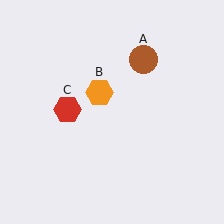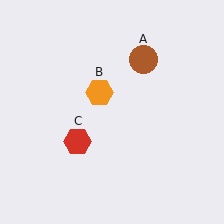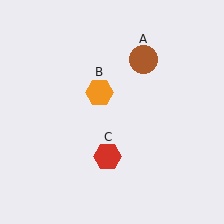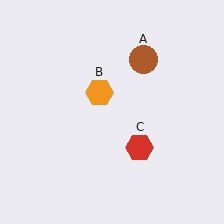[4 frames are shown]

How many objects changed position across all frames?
1 object changed position: red hexagon (object C).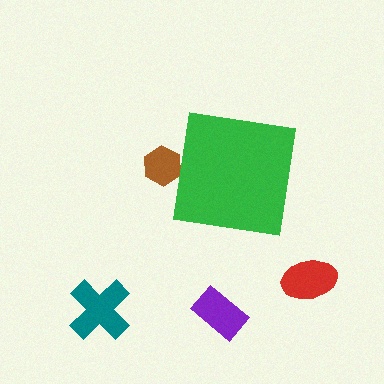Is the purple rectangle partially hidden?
No, the purple rectangle is fully visible.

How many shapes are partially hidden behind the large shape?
1 shape is partially hidden.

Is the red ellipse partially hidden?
No, the red ellipse is fully visible.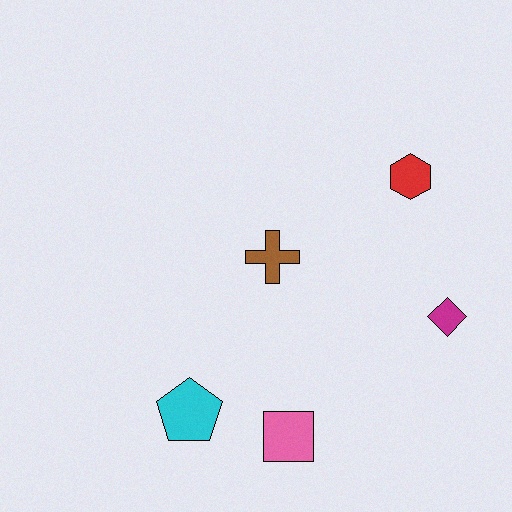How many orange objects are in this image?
There are no orange objects.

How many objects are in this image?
There are 5 objects.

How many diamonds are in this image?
There is 1 diamond.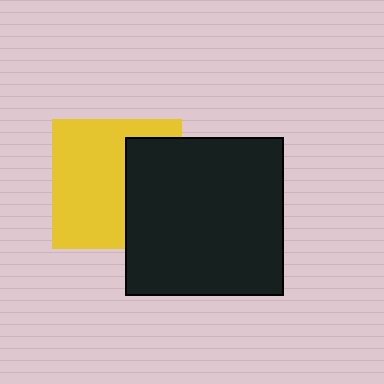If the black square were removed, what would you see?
You would see the complete yellow square.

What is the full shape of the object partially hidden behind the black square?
The partially hidden object is a yellow square.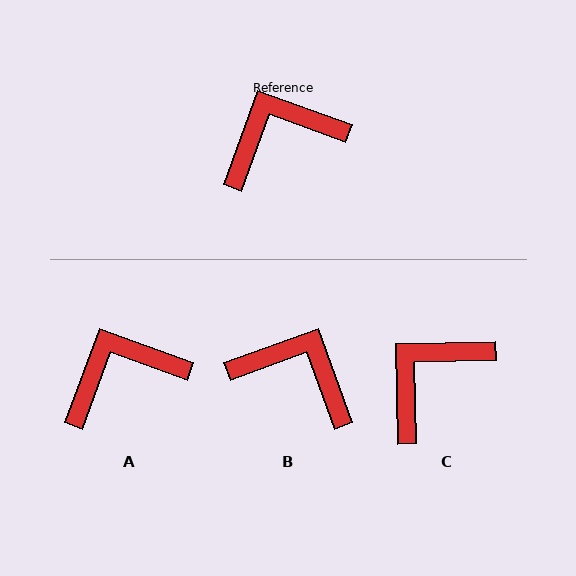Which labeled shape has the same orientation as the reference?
A.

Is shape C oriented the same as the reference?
No, it is off by about 22 degrees.